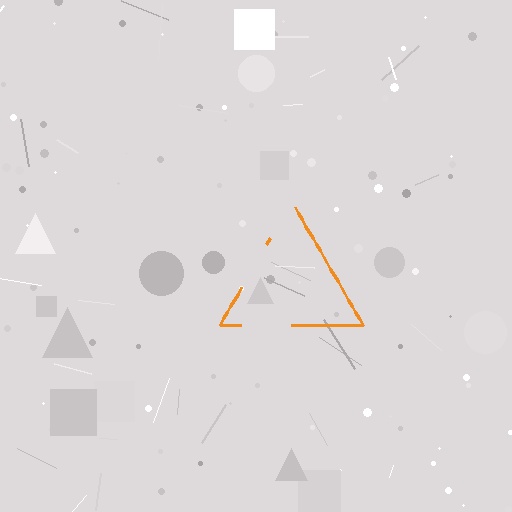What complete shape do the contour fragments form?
The contour fragments form a triangle.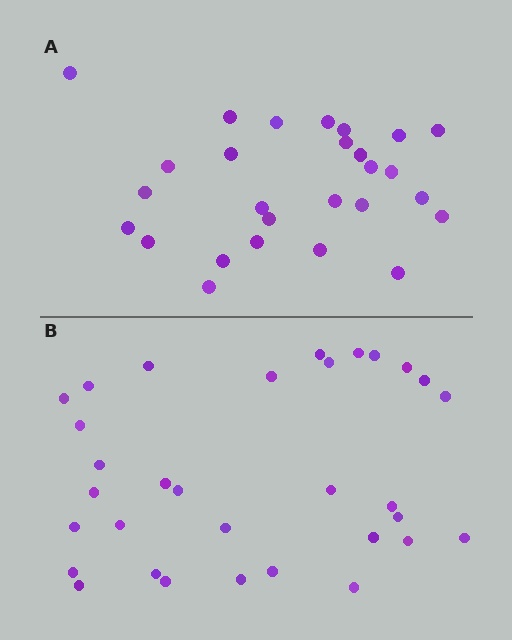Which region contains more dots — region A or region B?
Region B (the bottom region) has more dots.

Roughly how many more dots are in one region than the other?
Region B has about 5 more dots than region A.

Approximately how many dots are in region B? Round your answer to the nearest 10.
About 30 dots. (The exact count is 32, which rounds to 30.)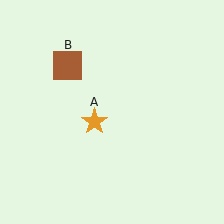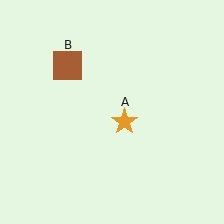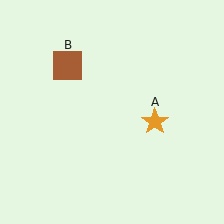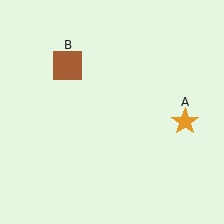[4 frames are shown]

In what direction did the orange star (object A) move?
The orange star (object A) moved right.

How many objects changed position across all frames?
1 object changed position: orange star (object A).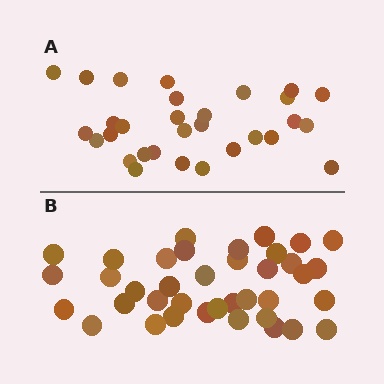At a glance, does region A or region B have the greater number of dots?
Region B (the bottom region) has more dots.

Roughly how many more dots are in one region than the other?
Region B has roughly 8 or so more dots than region A.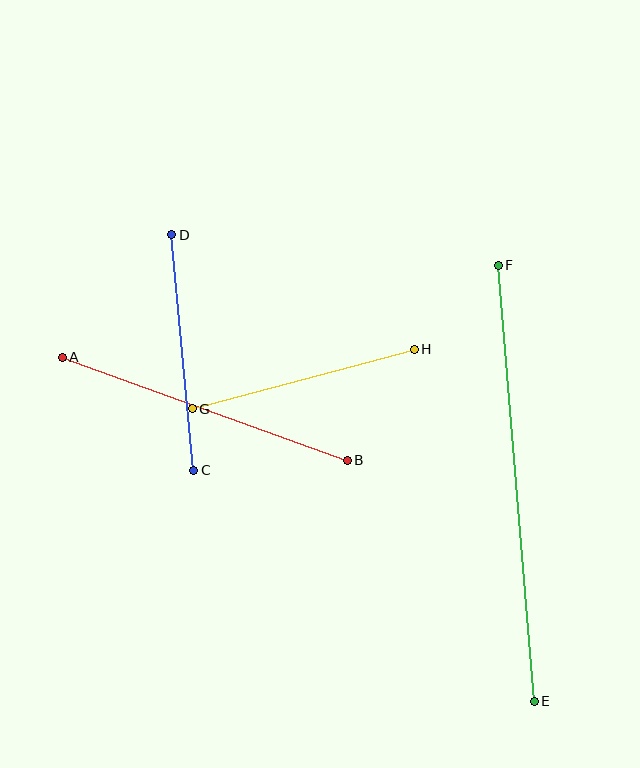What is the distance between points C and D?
The distance is approximately 237 pixels.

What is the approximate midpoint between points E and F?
The midpoint is at approximately (516, 483) pixels.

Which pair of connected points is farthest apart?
Points E and F are farthest apart.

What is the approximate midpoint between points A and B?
The midpoint is at approximately (205, 409) pixels.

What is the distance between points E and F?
The distance is approximately 437 pixels.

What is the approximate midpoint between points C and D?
The midpoint is at approximately (183, 352) pixels.